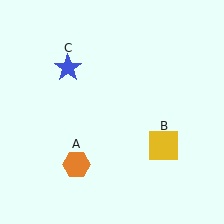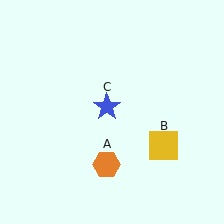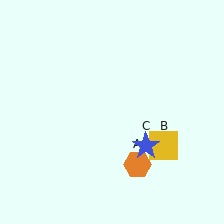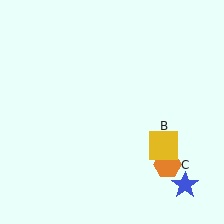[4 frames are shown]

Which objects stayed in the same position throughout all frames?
Yellow square (object B) remained stationary.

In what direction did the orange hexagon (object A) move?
The orange hexagon (object A) moved right.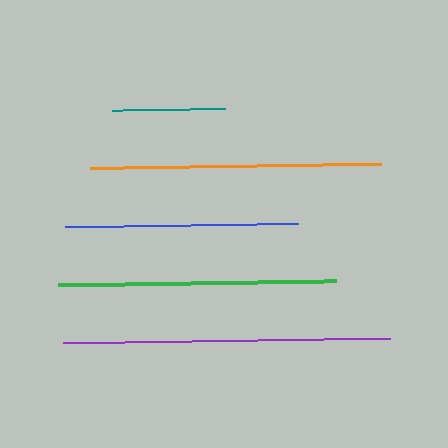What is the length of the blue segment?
The blue segment is approximately 234 pixels long.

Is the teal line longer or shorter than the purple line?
The purple line is longer than the teal line.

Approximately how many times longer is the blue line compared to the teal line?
The blue line is approximately 2.1 times the length of the teal line.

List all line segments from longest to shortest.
From longest to shortest: purple, orange, green, blue, teal.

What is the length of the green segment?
The green segment is approximately 278 pixels long.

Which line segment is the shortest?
The teal line is the shortest at approximately 113 pixels.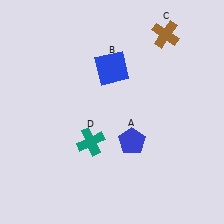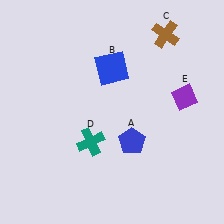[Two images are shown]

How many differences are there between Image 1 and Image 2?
There is 1 difference between the two images.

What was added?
A purple diamond (E) was added in Image 2.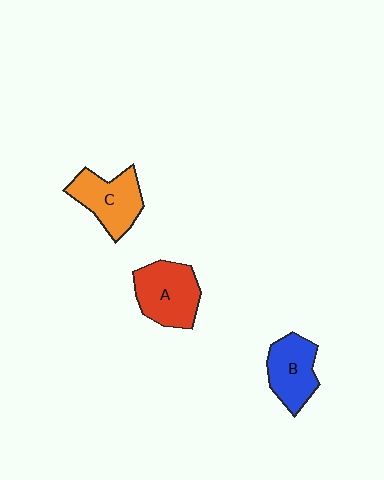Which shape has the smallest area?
Shape B (blue).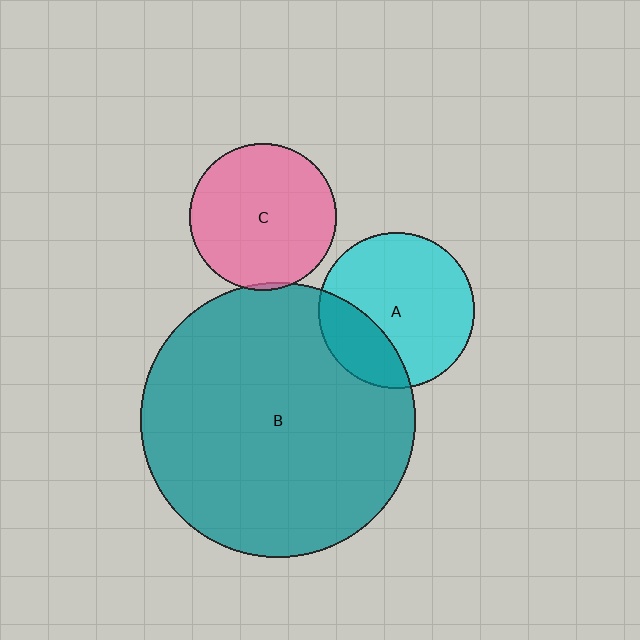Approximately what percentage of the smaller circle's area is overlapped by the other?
Approximately 25%.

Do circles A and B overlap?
Yes.